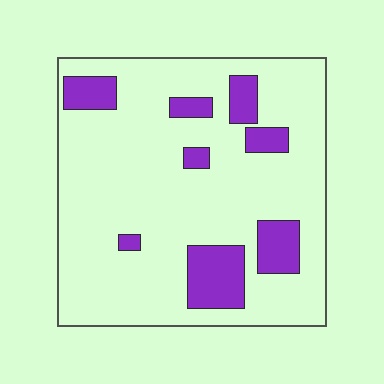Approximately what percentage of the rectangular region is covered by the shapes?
Approximately 15%.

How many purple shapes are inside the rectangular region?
8.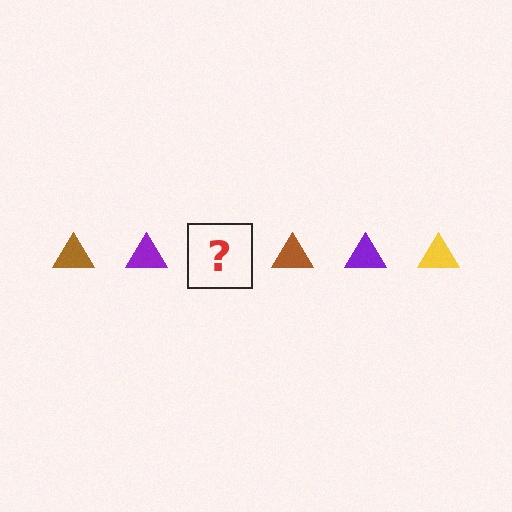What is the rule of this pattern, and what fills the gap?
The rule is that the pattern cycles through brown, purple, yellow triangles. The gap should be filled with a yellow triangle.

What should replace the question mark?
The question mark should be replaced with a yellow triangle.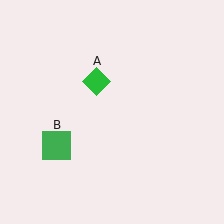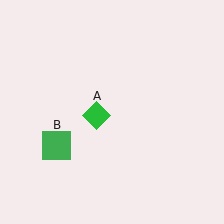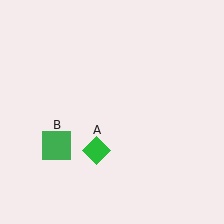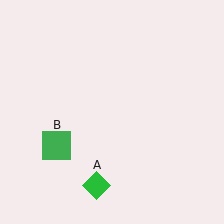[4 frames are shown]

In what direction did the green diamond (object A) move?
The green diamond (object A) moved down.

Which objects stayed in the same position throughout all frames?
Green square (object B) remained stationary.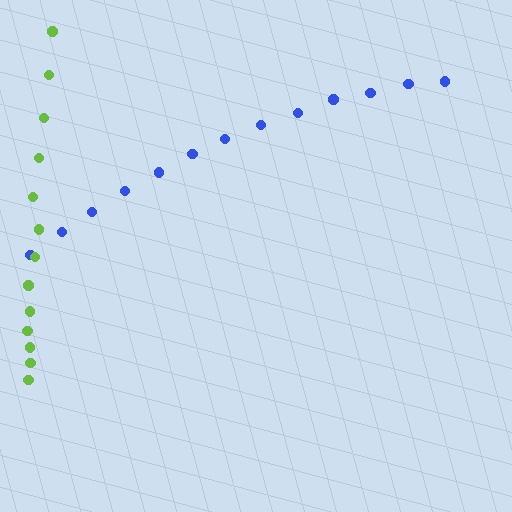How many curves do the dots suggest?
There are 2 distinct paths.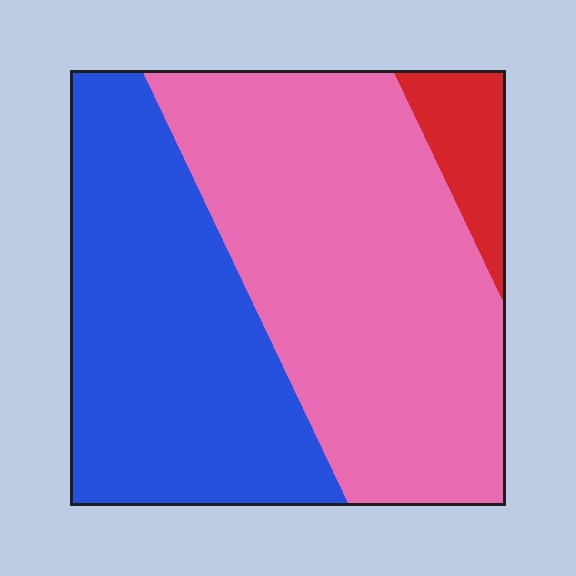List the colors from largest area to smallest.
From largest to smallest: pink, blue, red.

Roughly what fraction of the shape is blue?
Blue takes up about two fifths (2/5) of the shape.